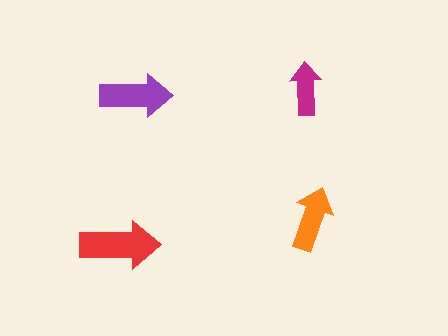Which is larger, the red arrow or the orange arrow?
The red one.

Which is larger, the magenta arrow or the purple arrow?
The purple one.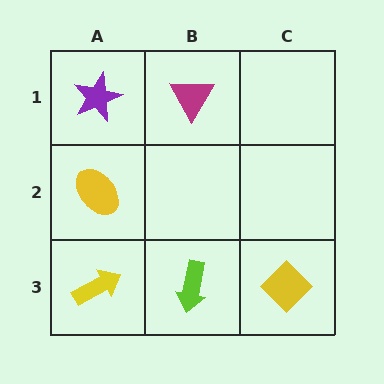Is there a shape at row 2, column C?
No, that cell is empty.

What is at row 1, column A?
A purple star.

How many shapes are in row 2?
1 shape.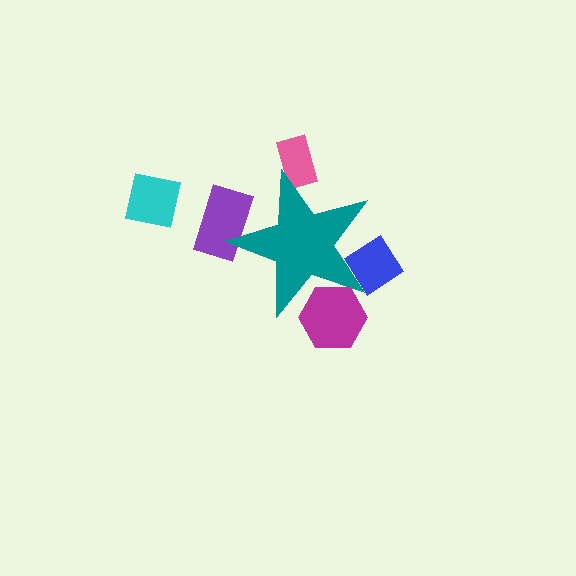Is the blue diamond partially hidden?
Yes, the blue diamond is partially hidden behind the teal star.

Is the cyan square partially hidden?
No, the cyan square is fully visible.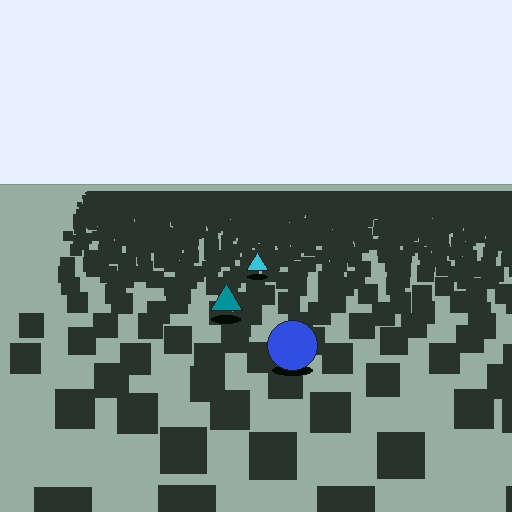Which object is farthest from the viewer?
The cyan triangle is farthest from the viewer. It appears smaller and the ground texture around it is denser.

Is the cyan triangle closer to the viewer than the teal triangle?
No. The teal triangle is closer — you can tell from the texture gradient: the ground texture is coarser near it.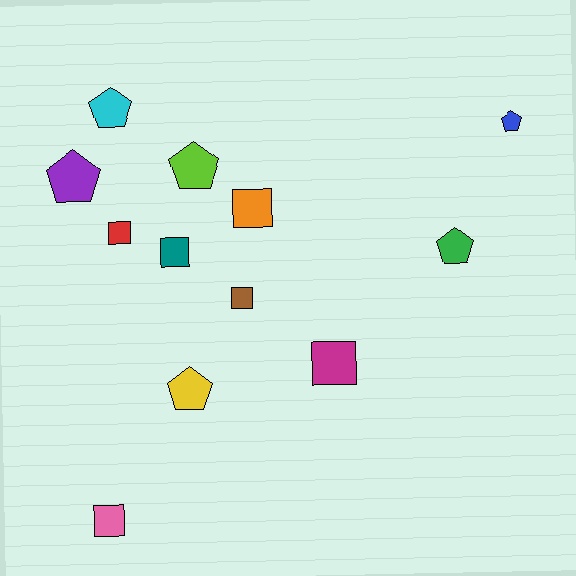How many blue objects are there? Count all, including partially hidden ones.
There is 1 blue object.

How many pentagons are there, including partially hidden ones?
There are 6 pentagons.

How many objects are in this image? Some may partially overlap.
There are 12 objects.